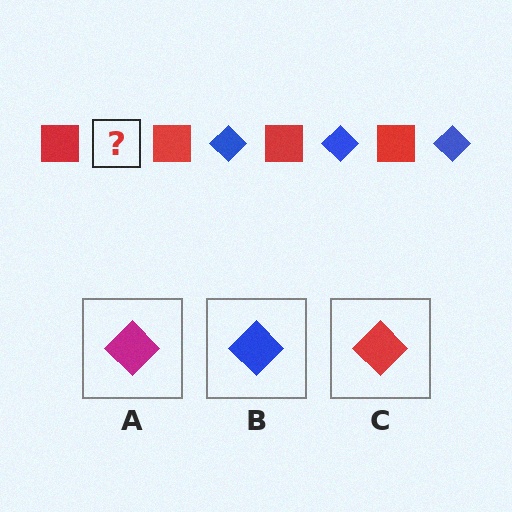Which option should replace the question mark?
Option B.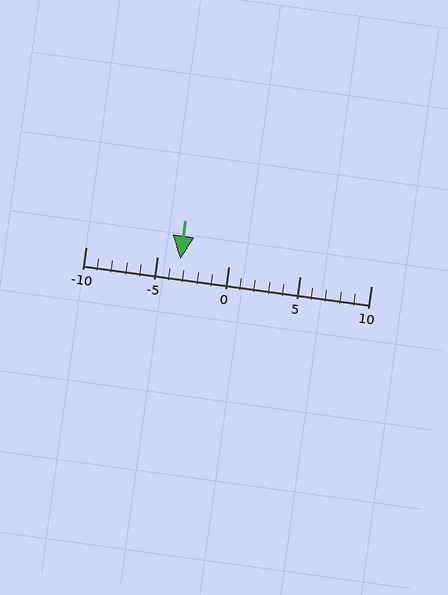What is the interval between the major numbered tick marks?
The major tick marks are spaced 5 units apart.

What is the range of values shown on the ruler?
The ruler shows values from -10 to 10.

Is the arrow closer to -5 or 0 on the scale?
The arrow is closer to -5.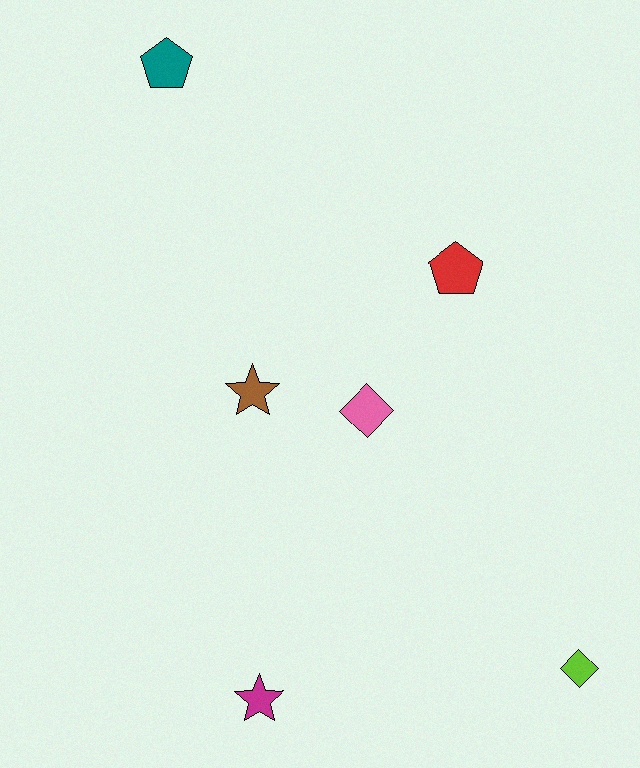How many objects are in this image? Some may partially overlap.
There are 6 objects.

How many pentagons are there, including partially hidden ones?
There are 2 pentagons.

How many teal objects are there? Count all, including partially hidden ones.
There is 1 teal object.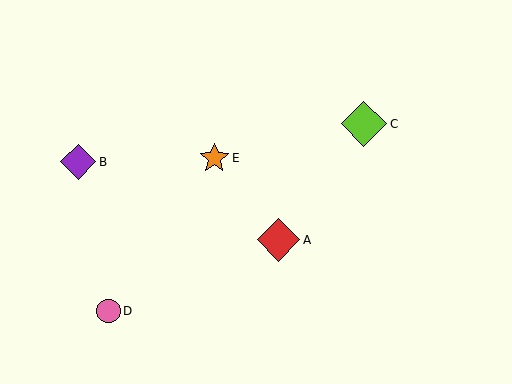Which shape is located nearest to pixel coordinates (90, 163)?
The purple diamond (labeled B) at (78, 162) is nearest to that location.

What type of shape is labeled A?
Shape A is a red diamond.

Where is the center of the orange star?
The center of the orange star is at (214, 158).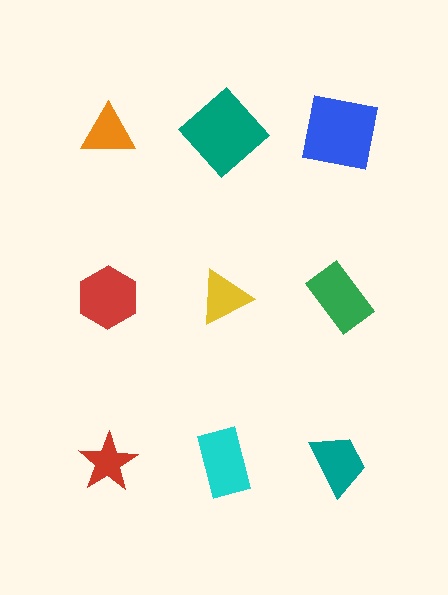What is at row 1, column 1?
An orange triangle.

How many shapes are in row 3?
3 shapes.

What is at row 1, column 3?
A blue square.